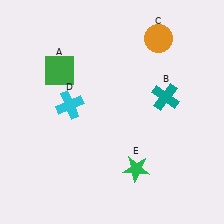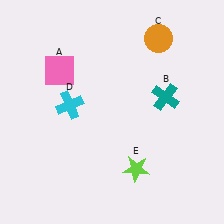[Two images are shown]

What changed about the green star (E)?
In Image 1, E is green. In Image 2, it changed to lime.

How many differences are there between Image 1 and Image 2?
There are 2 differences between the two images.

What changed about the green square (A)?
In Image 1, A is green. In Image 2, it changed to pink.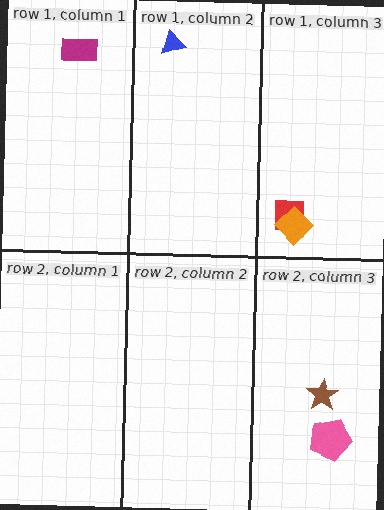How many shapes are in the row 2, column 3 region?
2.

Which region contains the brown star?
The row 2, column 3 region.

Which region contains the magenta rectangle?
The row 1, column 1 region.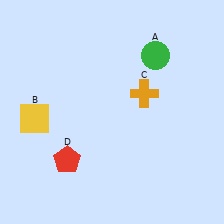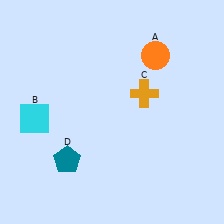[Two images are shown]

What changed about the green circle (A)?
In Image 1, A is green. In Image 2, it changed to orange.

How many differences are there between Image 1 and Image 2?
There are 3 differences between the two images.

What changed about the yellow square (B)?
In Image 1, B is yellow. In Image 2, it changed to cyan.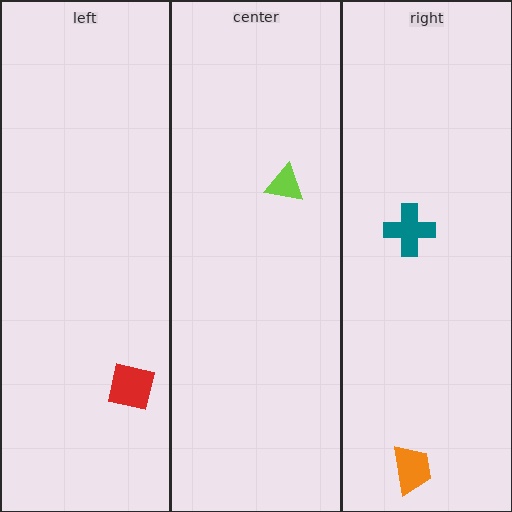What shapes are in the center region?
The lime triangle.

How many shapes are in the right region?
2.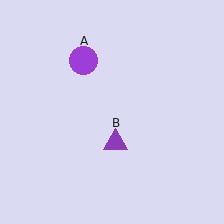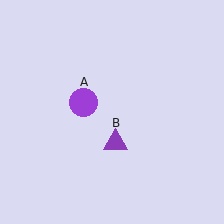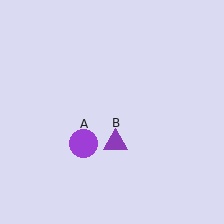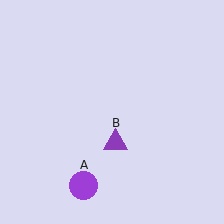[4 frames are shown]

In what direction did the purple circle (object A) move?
The purple circle (object A) moved down.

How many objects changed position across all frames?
1 object changed position: purple circle (object A).